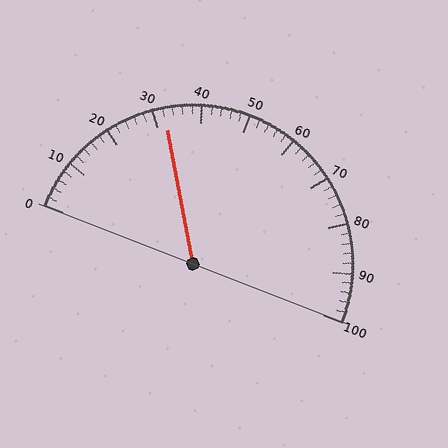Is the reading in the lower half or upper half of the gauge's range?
The reading is in the lower half of the range (0 to 100).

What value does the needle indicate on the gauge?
The needle indicates approximately 32.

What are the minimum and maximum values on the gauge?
The gauge ranges from 0 to 100.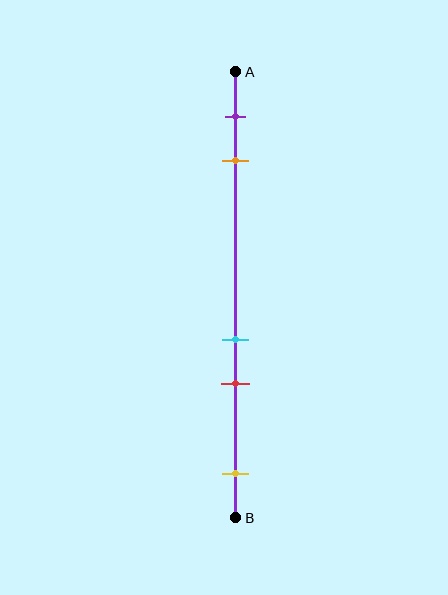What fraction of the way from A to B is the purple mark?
The purple mark is approximately 10% (0.1) of the way from A to B.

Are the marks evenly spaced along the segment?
No, the marks are not evenly spaced.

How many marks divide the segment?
There are 5 marks dividing the segment.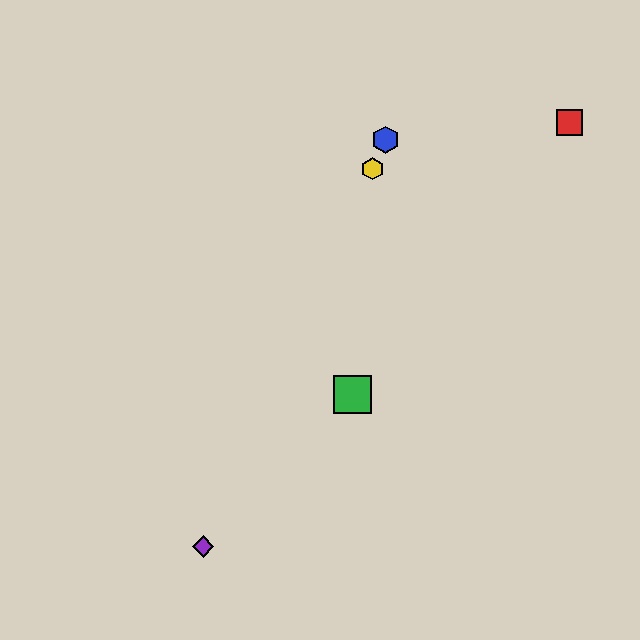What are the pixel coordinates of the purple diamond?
The purple diamond is at (203, 547).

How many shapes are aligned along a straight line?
3 shapes (the blue hexagon, the yellow hexagon, the purple diamond) are aligned along a straight line.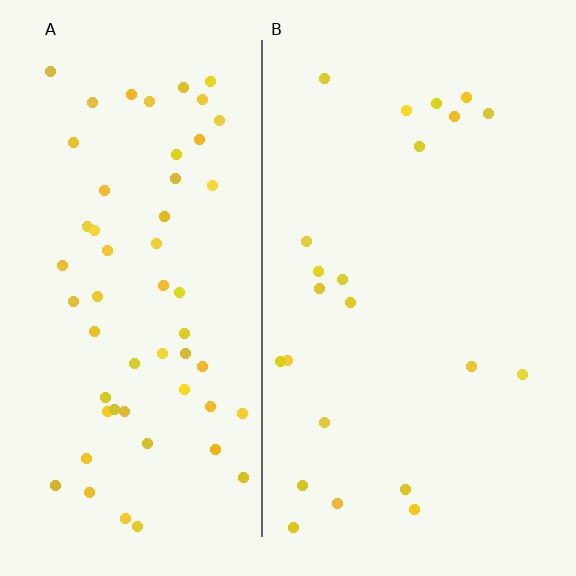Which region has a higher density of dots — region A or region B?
A (the left).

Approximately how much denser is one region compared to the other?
Approximately 2.5× — region A over region B.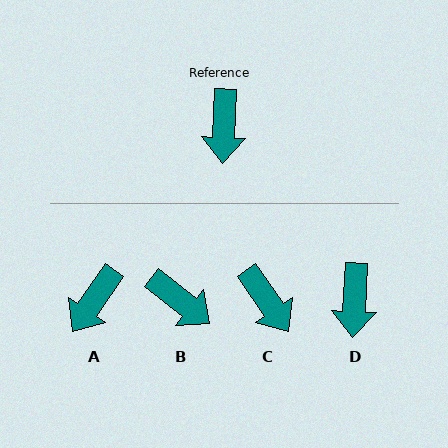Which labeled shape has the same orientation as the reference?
D.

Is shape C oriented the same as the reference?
No, it is off by about 37 degrees.